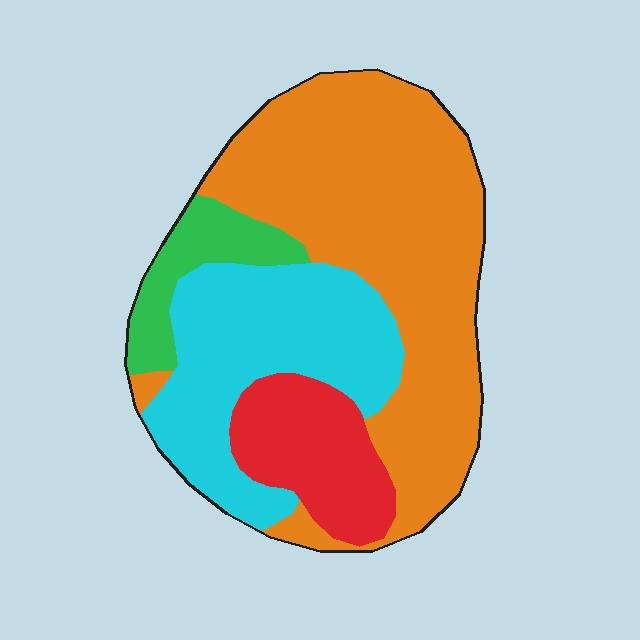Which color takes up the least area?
Green, at roughly 10%.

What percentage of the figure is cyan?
Cyan takes up between a quarter and a half of the figure.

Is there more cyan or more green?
Cyan.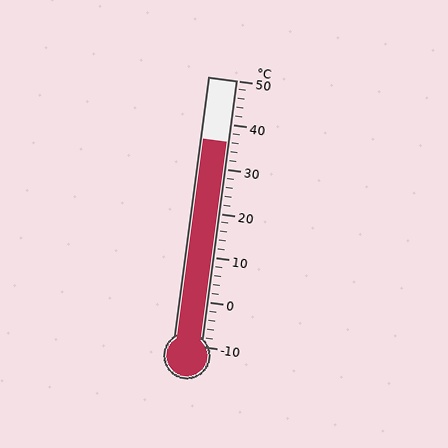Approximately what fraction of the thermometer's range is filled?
The thermometer is filled to approximately 75% of its range.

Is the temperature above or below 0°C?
The temperature is above 0°C.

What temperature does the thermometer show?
The thermometer shows approximately 36°C.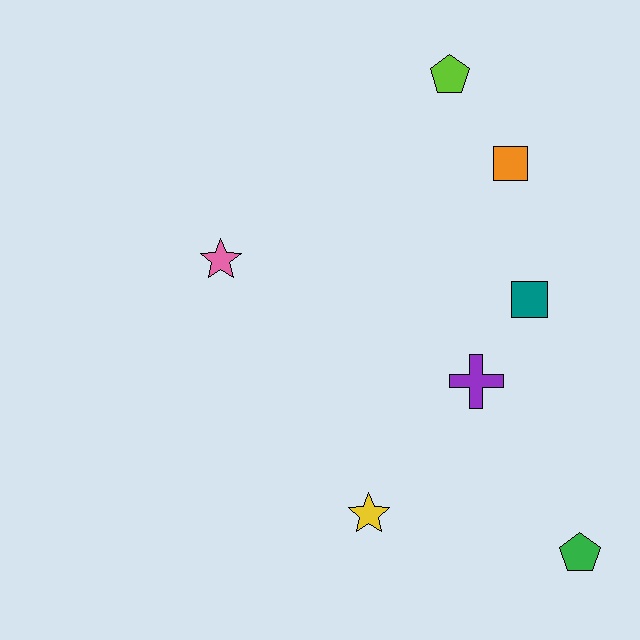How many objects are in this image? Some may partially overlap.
There are 7 objects.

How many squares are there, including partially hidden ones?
There are 2 squares.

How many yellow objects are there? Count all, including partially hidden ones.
There is 1 yellow object.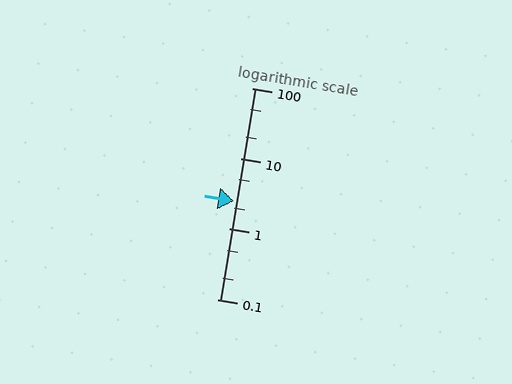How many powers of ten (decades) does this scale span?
The scale spans 3 decades, from 0.1 to 100.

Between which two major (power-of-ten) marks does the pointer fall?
The pointer is between 1 and 10.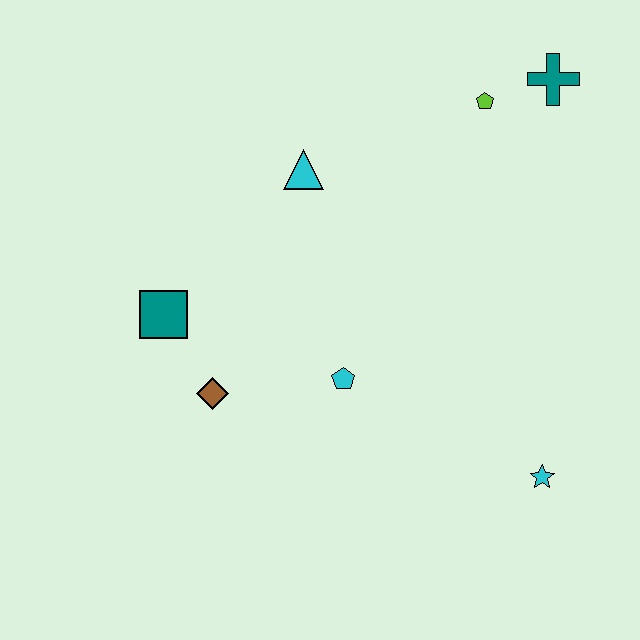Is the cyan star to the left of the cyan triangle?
No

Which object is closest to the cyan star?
The cyan pentagon is closest to the cyan star.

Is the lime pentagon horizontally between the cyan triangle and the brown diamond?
No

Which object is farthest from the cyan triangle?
The cyan star is farthest from the cyan triangle.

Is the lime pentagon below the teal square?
No